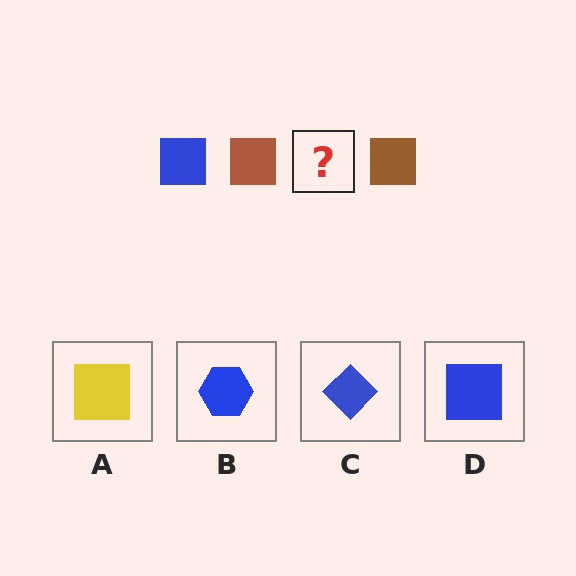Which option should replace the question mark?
Option D.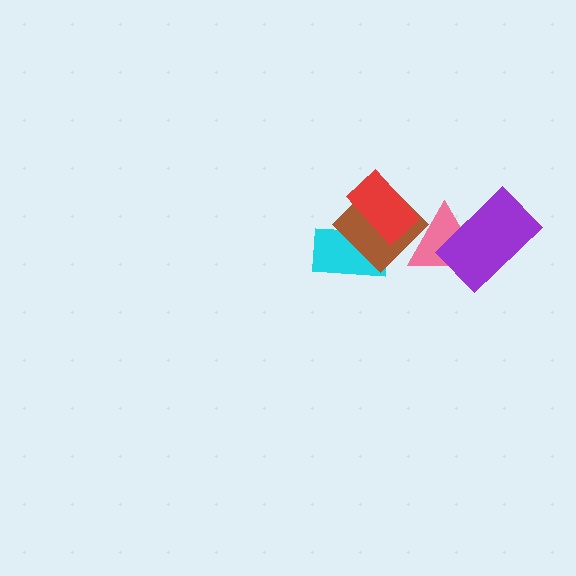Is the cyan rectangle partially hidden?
Yes, it is partially covered by another shape.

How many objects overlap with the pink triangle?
2 objects overlap with the pink triangle.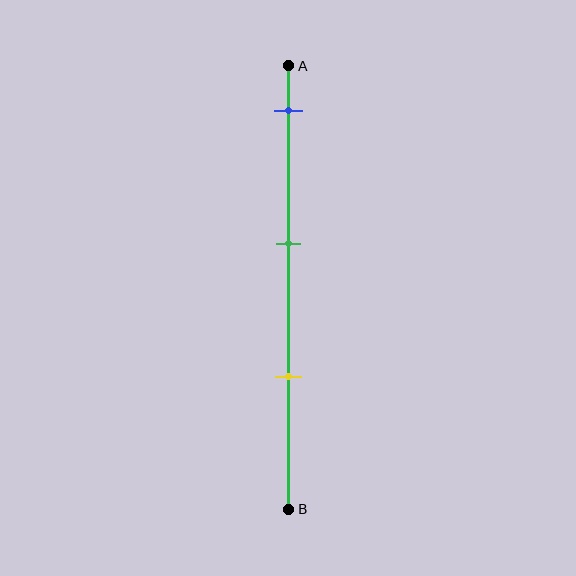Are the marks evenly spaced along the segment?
Yes, the marks are approximately evenly spaced.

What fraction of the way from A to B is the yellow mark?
The yellow mark is approximately 70% (0.7) of the way from A to B.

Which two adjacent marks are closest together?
The green and yellow marks are the closest adjacent pair.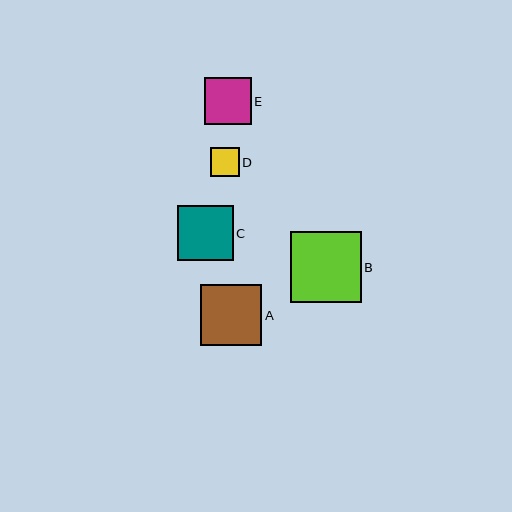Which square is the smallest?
Square D is the smallest with a size of approximately 28 pixels.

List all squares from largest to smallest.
From largest to smallest: B, A, C, E, D.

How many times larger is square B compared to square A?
Square B is approximately 1.2 times the size of square A.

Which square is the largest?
Square B is the largest with a size of approximately 71 pixels.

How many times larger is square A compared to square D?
Square A is approximately 2.1 times the size of square D.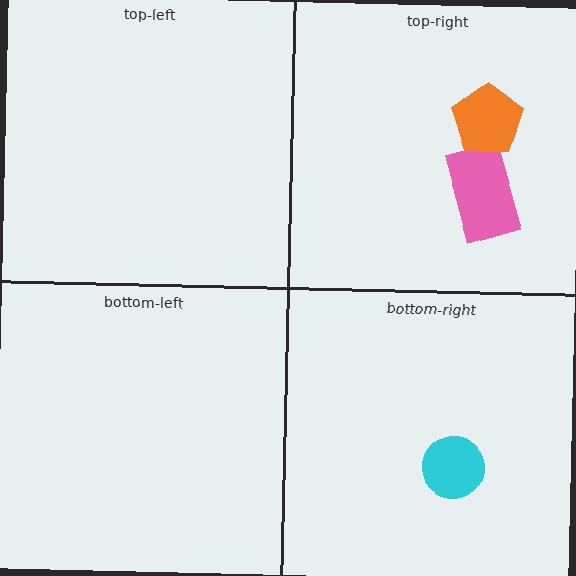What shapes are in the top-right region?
The pink rectangle, the orange pentagon.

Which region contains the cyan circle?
The bottom-right region.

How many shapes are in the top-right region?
2.